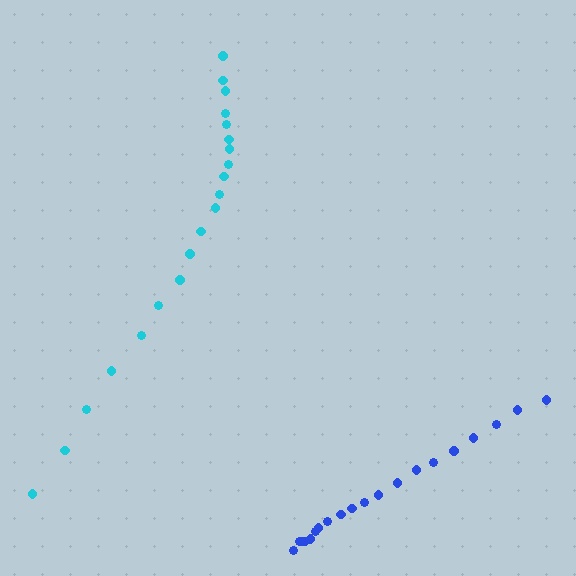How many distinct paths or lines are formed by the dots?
There are 2 distinct paths.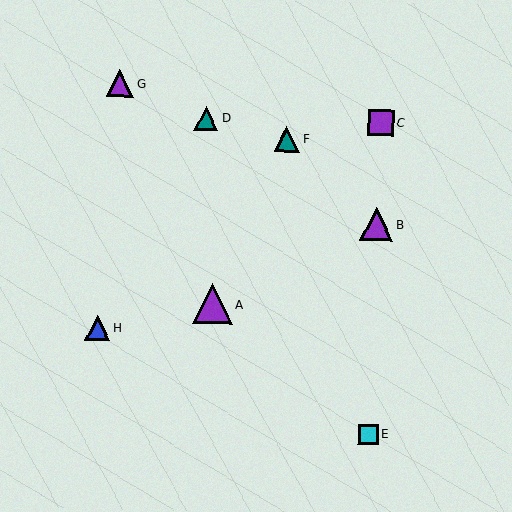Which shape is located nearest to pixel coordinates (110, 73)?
The purple triangle (labeled G) at (120, 84) is nearest to that location.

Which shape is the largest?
The purple triangle (labeled A) is the largest.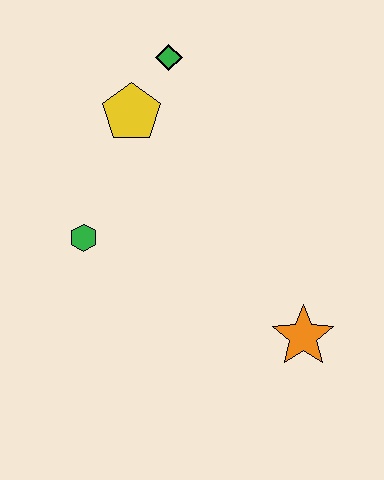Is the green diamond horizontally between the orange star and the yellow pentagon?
Yes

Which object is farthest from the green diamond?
The orange star is farthest from the green diamond.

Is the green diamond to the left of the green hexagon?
No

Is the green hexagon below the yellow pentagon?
Yes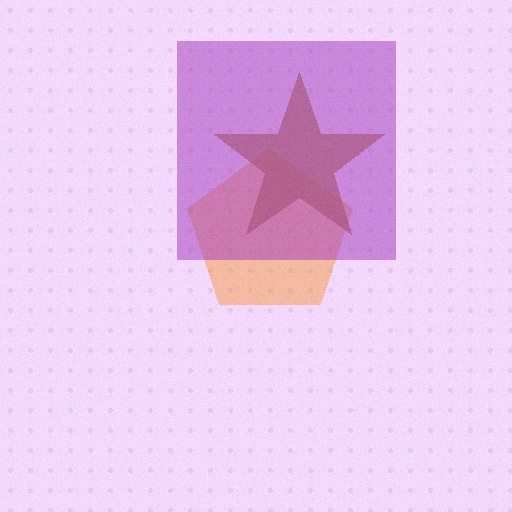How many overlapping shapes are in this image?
There are 3 overlapping shapes in the image.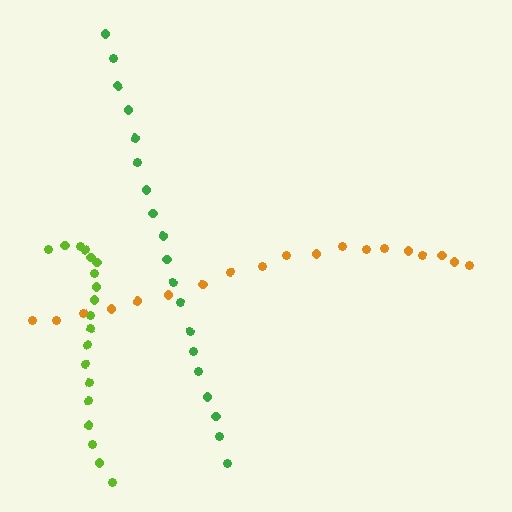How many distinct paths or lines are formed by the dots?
There are 3 distinct paths.